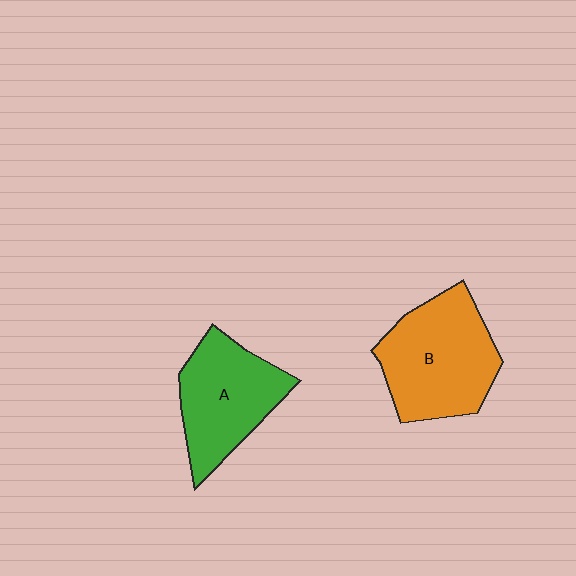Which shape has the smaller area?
Shape A (green).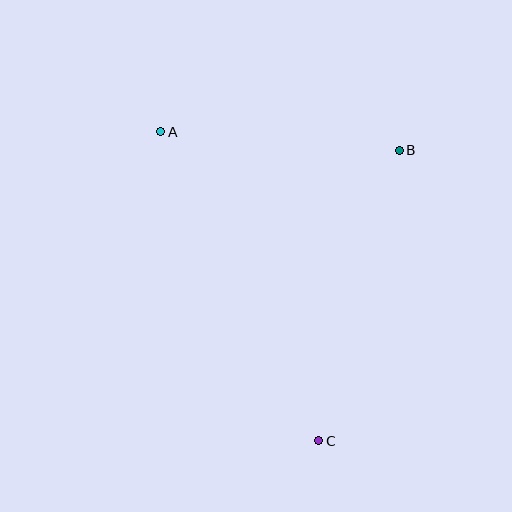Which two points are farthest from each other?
Points A and C are farthest from each other.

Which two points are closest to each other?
Points A and B are closest to each other.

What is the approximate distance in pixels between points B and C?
The distance between B and C is approximately 301 pixels.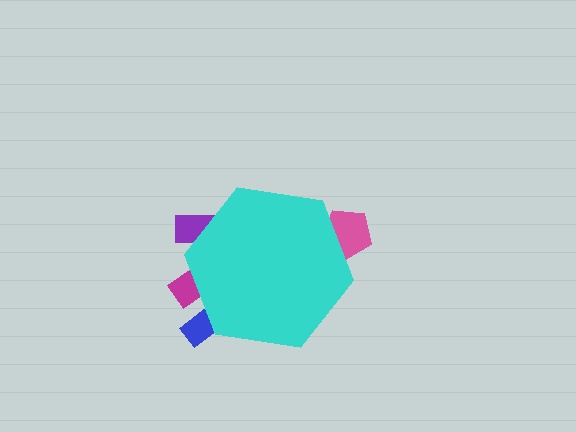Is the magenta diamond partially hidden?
Yes, the magenta diamond is partially hidden behind the cyan hexagon.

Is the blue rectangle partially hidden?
Yes, the blue rectangle is partially hidden behind the cyan hexagon.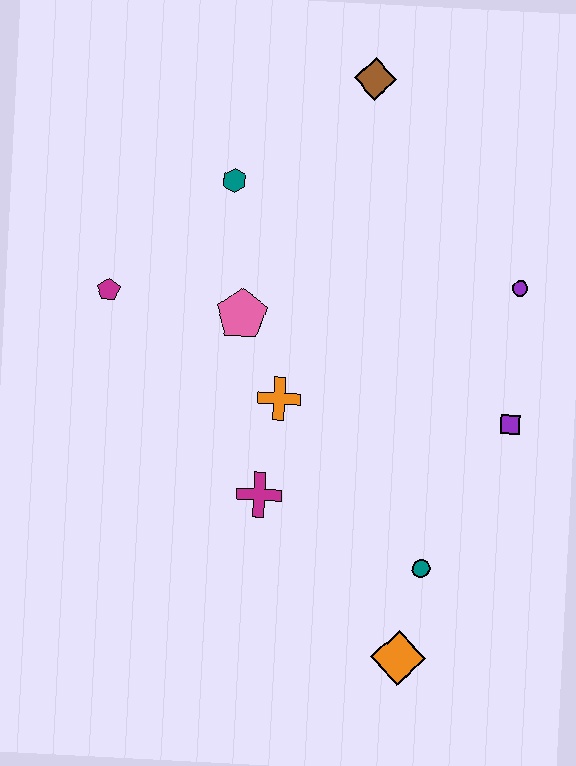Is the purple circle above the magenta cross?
Yes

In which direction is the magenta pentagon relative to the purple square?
The magenta pentagon is to the left of the purple square.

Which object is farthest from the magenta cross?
The brown diamond is farthest from the magenta cross.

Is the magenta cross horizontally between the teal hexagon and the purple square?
Yes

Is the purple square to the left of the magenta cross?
No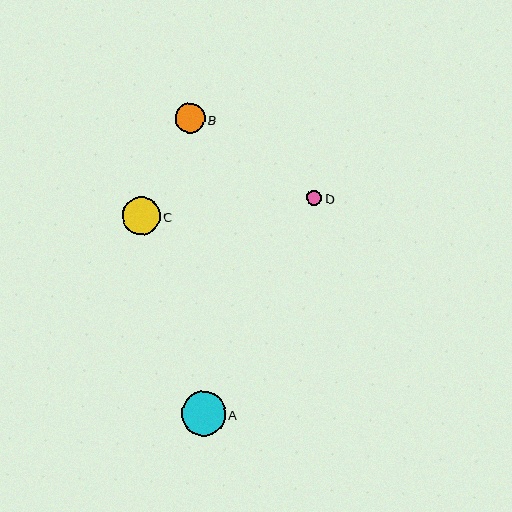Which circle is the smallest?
Circle D is the smallest with a size of approximately 15 pixels.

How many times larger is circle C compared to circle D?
Circle C is approximately 2.5 times the size of circle D.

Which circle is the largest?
Circle A is the largest with a size of approximately 44 pixels.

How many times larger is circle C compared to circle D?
Circle C is approximately 2.5 times the size of circle D.